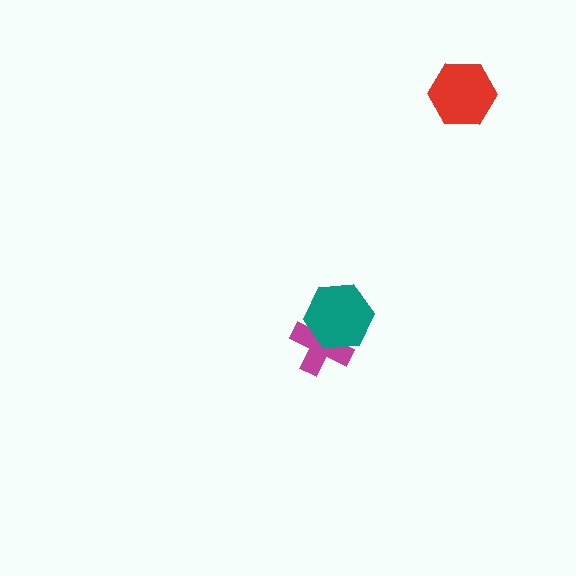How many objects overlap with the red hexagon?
0 objects overlap with the red hexagon.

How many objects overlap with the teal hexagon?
1 object overlaps with the teal hexagon.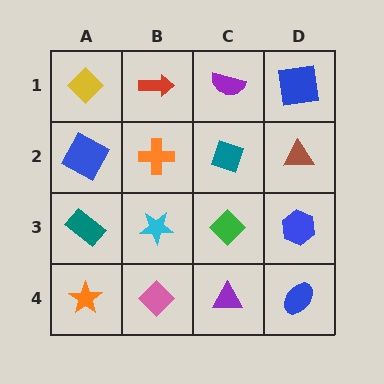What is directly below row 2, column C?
A green diamond.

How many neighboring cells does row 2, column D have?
3.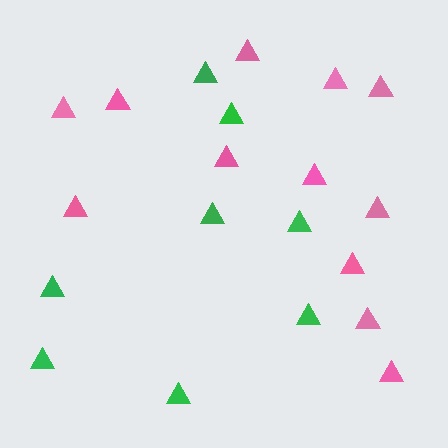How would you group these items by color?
There are 2 groups: one group of green triangles (8) and one group of pink triangles (12).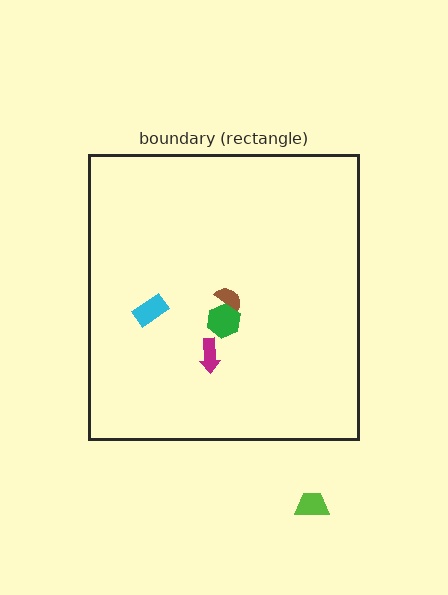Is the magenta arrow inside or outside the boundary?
Inside.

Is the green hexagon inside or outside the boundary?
Inside.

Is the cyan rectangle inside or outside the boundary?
Inside.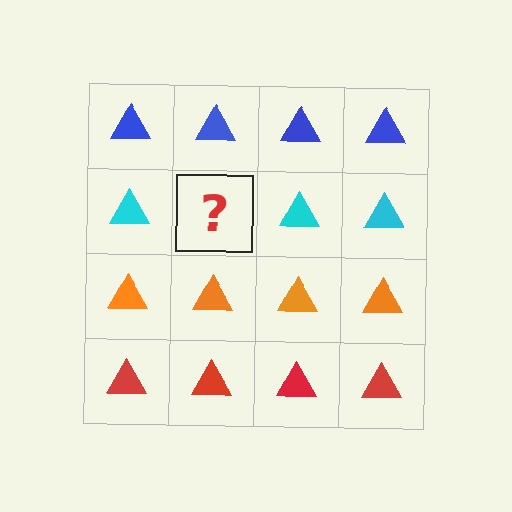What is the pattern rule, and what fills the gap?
The rule is that each row has a consistent color. The gap should be filled with a cyan triangle.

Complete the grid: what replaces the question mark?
The question mark should be replaced with a cyan triangle.